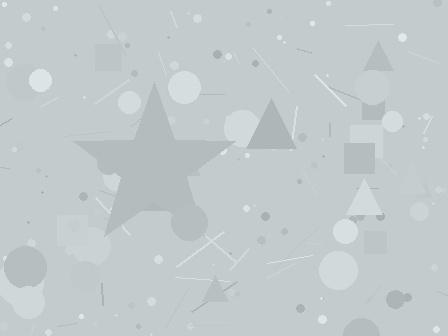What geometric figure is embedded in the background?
A star is embedded in the background.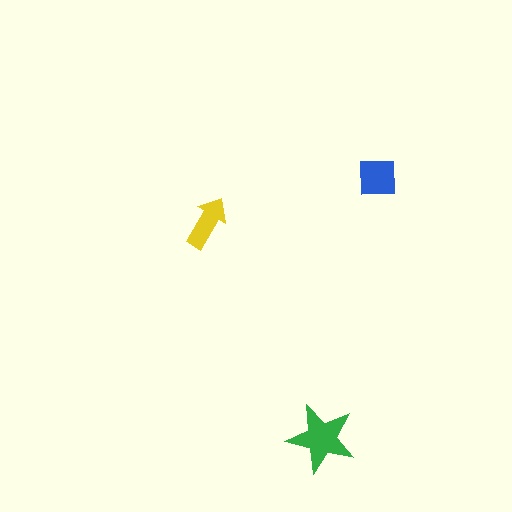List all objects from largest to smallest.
The green star, the blue square, the yellow arrow.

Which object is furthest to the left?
The yellow arrow is leftmost.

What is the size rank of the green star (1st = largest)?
1st.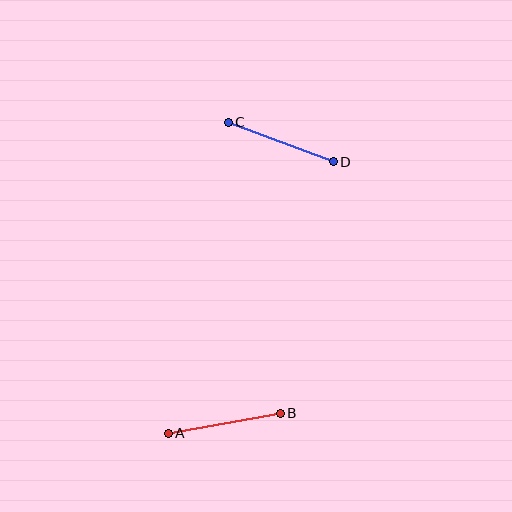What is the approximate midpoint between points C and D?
The midpoint is at approximately (281, 142) pixels.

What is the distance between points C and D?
The distance is approximately 112 pixels.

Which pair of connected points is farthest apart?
Points A and B are farthest apart.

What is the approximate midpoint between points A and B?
The midpoint is at approximately (224, 423) pixels.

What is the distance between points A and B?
The distance is approximately 114 pixels.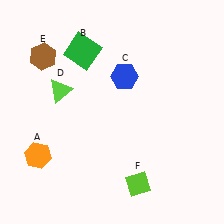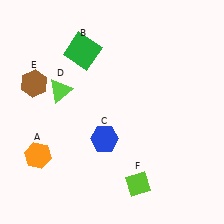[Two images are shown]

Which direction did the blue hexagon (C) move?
The blue hexagon (C) moved down.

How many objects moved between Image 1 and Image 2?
2 objects moved between the two images.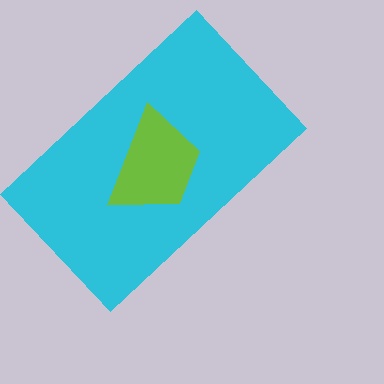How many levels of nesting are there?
2.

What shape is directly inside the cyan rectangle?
The lime trapezoid.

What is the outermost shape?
The cyan rectangle.